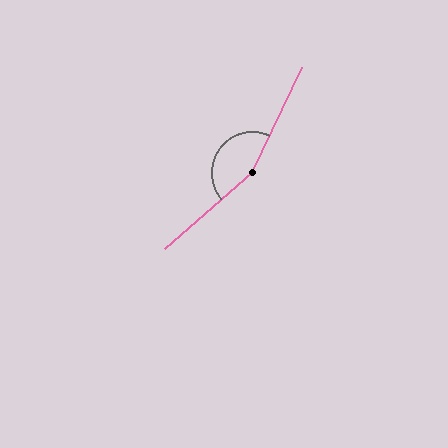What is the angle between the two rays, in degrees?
Approximately 156 degrees.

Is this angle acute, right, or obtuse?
It is obtuse.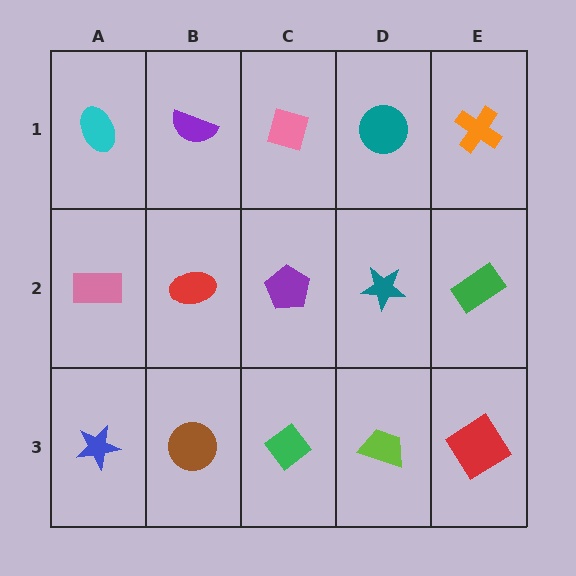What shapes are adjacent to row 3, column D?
A teal star (row 2, column D), a green diamond (row 3, column C), a red diamond (row 3, column E).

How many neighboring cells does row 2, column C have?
4.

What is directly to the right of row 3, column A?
A brown circle.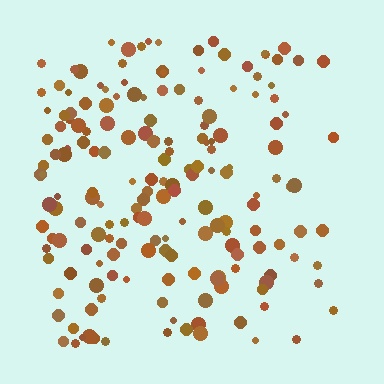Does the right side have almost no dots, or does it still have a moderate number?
Still a moderate number, just noticeably fewer than the left.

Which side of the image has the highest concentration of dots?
The left.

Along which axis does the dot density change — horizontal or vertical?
Horizontal.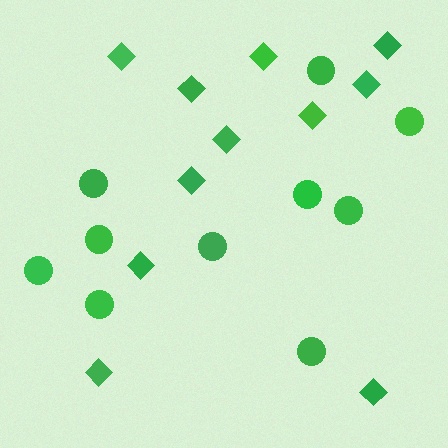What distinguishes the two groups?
There are 2 groups: one group of circles (10) and one group of diamonds (11).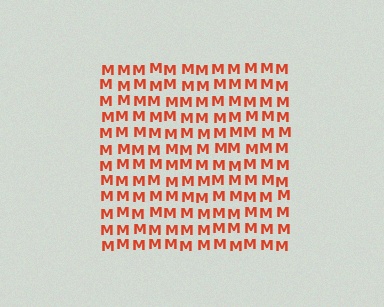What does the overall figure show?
The overall figure shows a square.